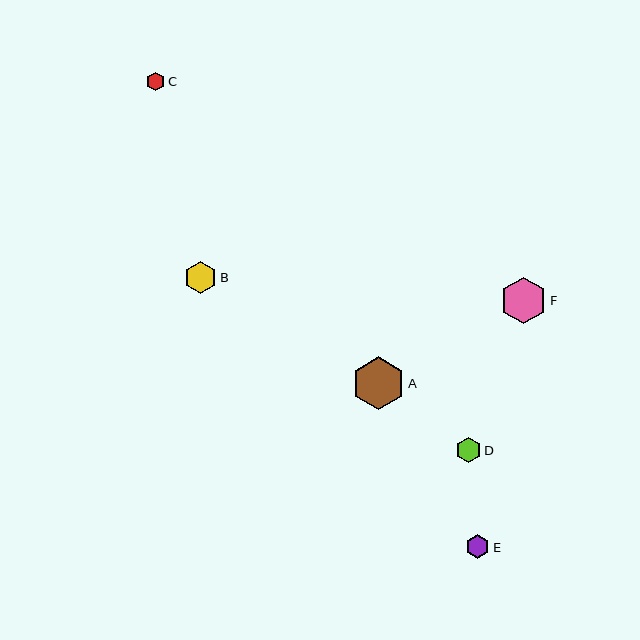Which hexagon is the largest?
Hexagon A is the largest with a size of approximately 53 pixels.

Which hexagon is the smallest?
Hexagon C is the smallest with a size of approximately 19 pixels.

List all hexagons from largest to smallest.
From largest to smallest: A, F, B, D, E, C.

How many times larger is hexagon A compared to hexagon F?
Hexagon A is approximately 1.1 times the size of hexagon F.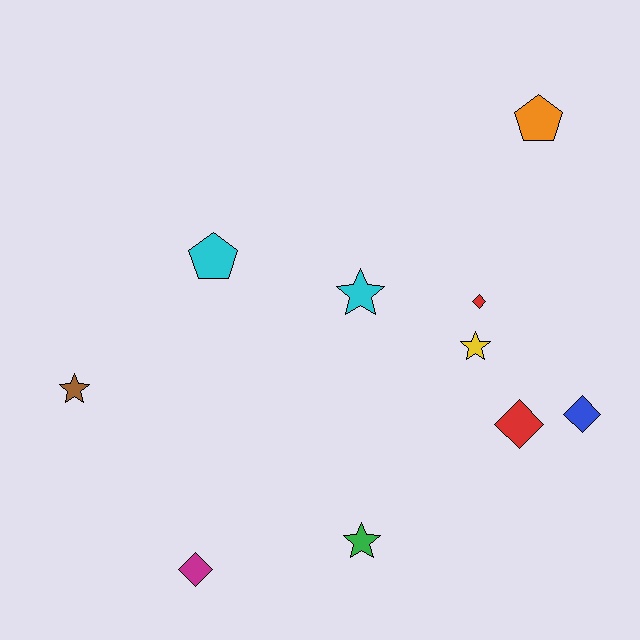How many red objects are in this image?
There are 2 red objects.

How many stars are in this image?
There are 4 stars.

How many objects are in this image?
There are 10 objects.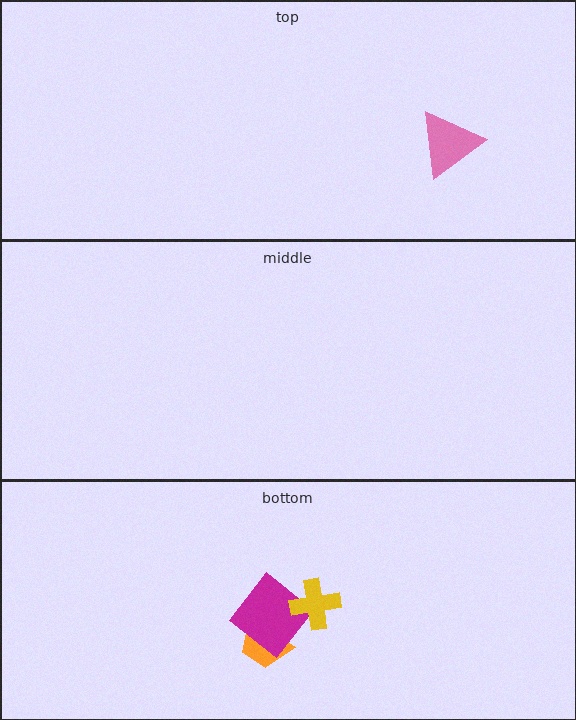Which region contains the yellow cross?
The bottom region.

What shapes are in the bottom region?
The orange trapezoid, the magenta diamond, the yellow cross.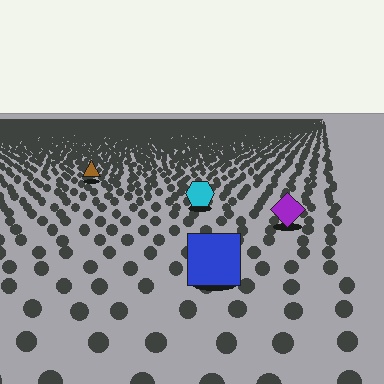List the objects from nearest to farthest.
From nearest to farthest: the blue square, the purple diamond, the cyan hexagon, the brown triangle.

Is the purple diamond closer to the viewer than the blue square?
No. The blue square is closer — you can tell from the texture gradient: the ground texture is coarser near it.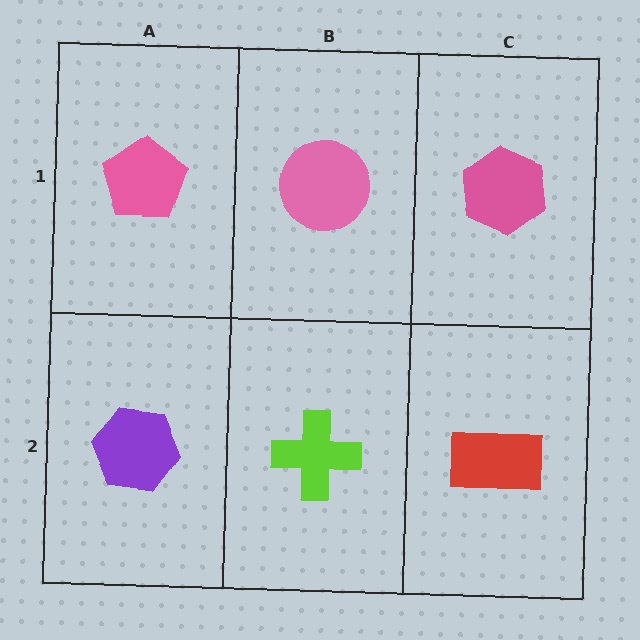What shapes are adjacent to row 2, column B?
A pink circle (row 1, column B), a purple hexagon (row 2, column A), a red rectangle (row 2, column C).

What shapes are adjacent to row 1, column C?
A red rectangle (row 2, column C), a pink circle (row 1, column B).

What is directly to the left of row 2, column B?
A purple hexagon.